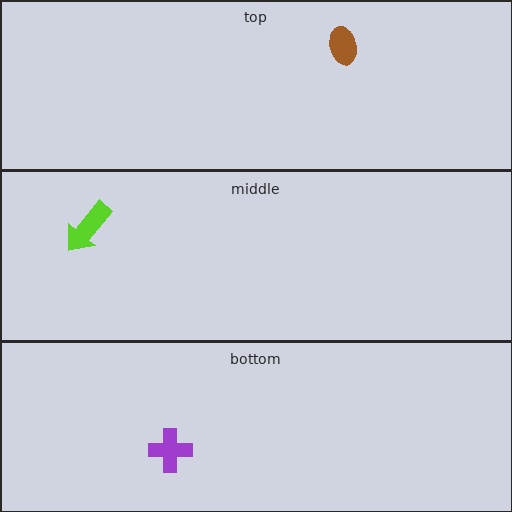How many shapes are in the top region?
1.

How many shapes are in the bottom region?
1.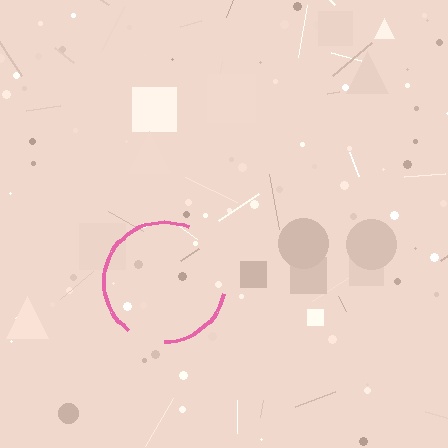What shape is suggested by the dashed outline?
The dashed outline suggests a circle.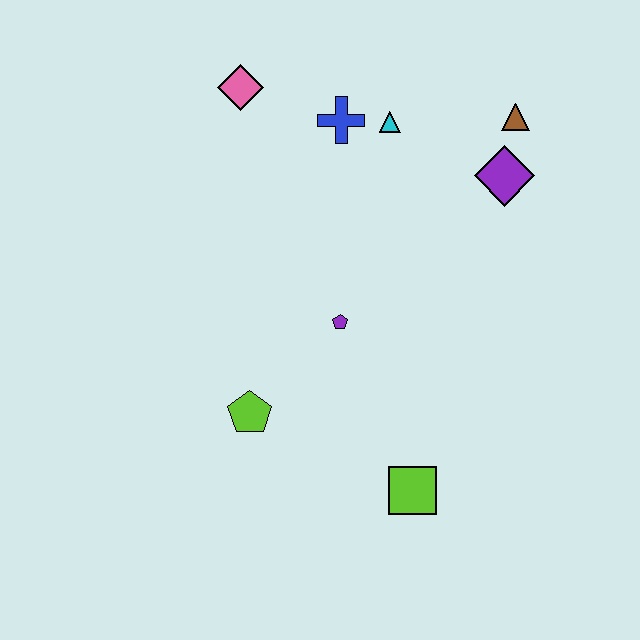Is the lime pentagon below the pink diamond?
Yes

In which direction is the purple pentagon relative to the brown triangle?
The purple pentagon is below the brown triangle.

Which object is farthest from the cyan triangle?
The lime square is farthest from the cyan triangle.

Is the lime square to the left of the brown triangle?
Yes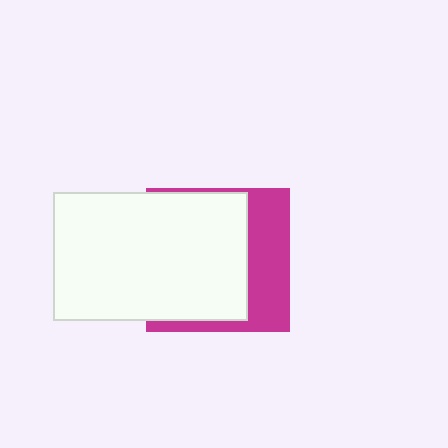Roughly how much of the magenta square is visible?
A small part of it is visible (roughly 36%).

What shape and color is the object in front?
The object in front is a white rectangle.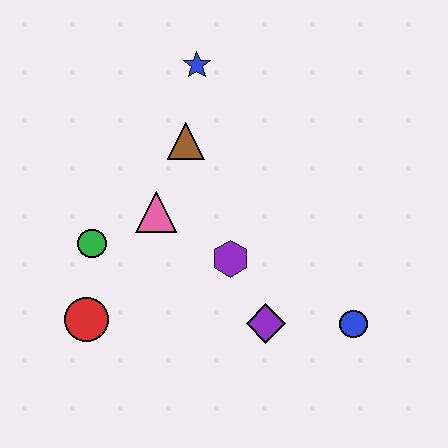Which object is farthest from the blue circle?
The blue star is farthest from the blue circle.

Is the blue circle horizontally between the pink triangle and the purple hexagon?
No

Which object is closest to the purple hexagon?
The purple diamond is closest to the purple hexagon.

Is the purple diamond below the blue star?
Yes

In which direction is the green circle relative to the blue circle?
The green circle is to the left of the blue circle.